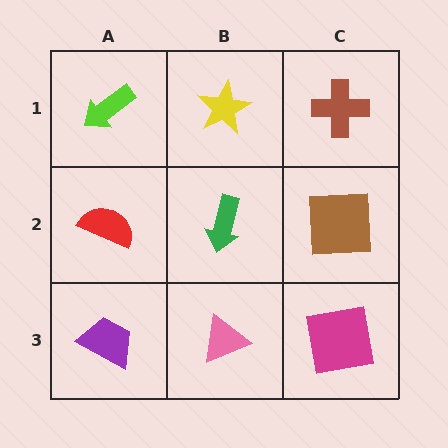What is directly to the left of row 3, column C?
A pink triangle.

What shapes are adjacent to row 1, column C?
A brown square (row 2, column C), a yellow star (row 1, column B).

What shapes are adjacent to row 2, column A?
A lime arrow (row 1, column A), a purple trapezoid (row 3, column A), a green arrow (row 2, column B).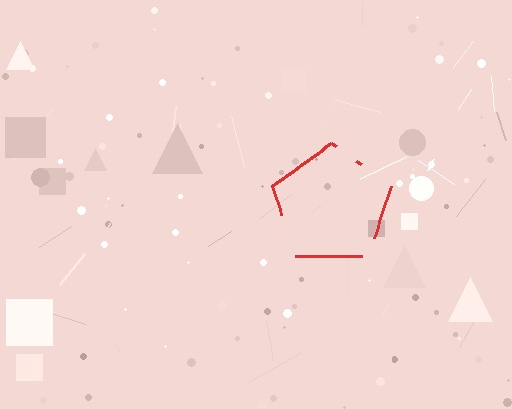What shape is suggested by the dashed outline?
The dashed outline suggests a pentagon.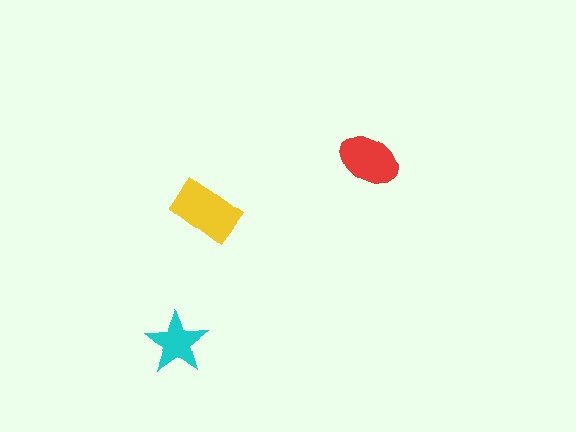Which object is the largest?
The yellow rectangle.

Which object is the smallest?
The cyan star.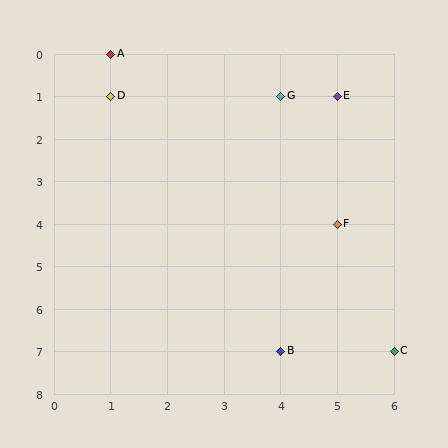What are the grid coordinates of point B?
Point B is at grid coordinates (4, 7).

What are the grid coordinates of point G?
Point G is at grid coordinates (4, 1).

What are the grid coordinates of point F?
Point F is at grid coordinates (5, 4).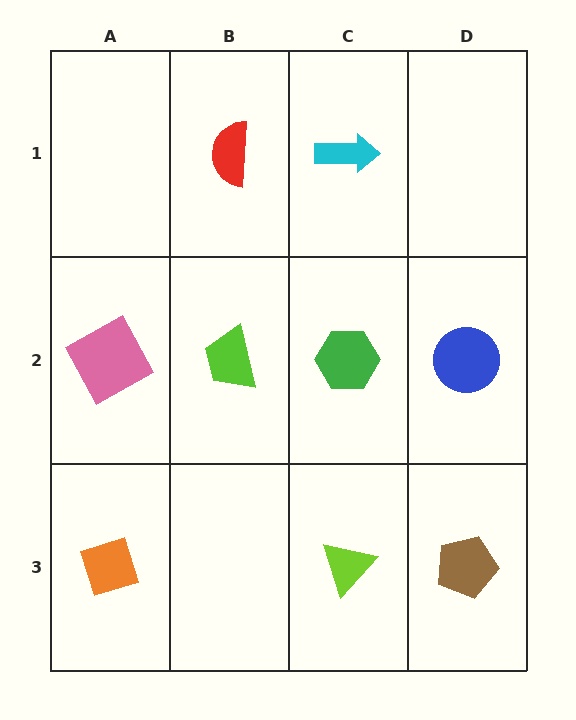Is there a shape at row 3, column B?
No, that cell is empty.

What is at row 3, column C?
A lime triangle.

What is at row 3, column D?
A brown pentagon.